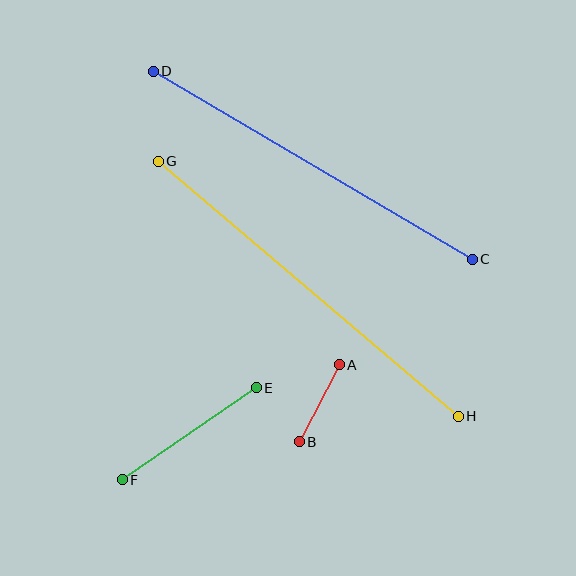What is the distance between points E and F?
The distance is approximately 163 pixels.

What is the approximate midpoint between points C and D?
The midpoint is at approximately (313, 165) pixels.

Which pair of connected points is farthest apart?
Points G and H are farthest apart.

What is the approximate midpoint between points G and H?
The midpoint is at approximately (308, 289) pixels.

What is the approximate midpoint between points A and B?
The midpoint is at approximately (319, 403) pixels.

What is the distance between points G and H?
The distance is approximately 394 pixels.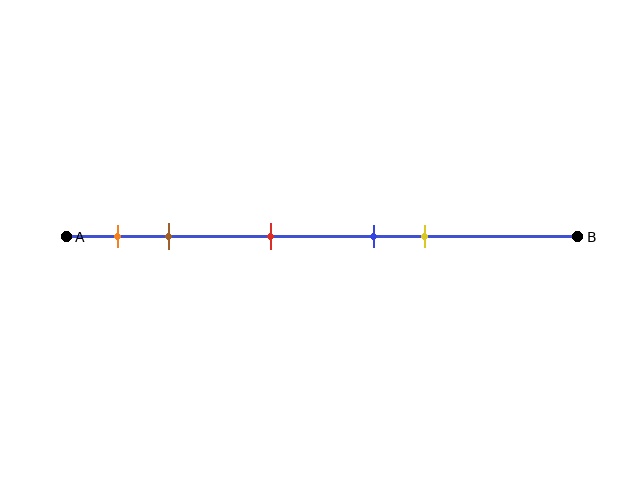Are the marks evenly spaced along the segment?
No, the marks are not evenly spaced.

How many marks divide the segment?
There are 5 marks dividing the segment.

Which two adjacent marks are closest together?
The blue and yellow marks are the closest adjacent pair.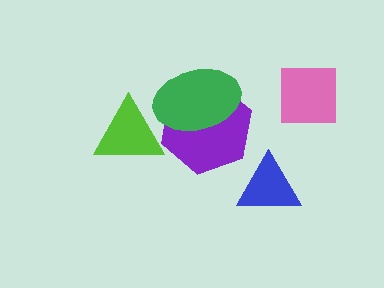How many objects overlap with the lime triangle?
2 objects overlap with the lime triangle.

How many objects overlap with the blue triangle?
0 objects overlap with the blue triangle.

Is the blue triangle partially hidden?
No, no other shape covers it.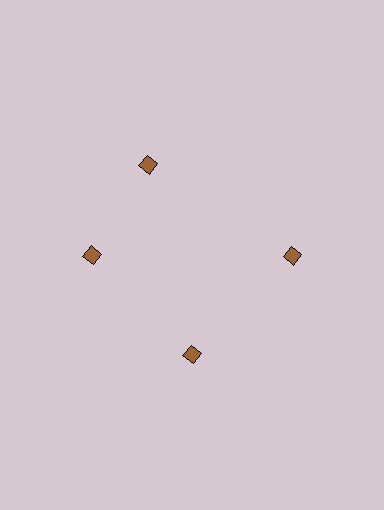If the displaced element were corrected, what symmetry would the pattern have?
It would have 4-fold rotational symmetry — the pattern would map onto itself every 90 degrees.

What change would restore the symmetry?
The symmetry would be restored by rotating it back into even spacing with its neighbors so that all 4 diamonds sit at equal angles and equal distance from the center.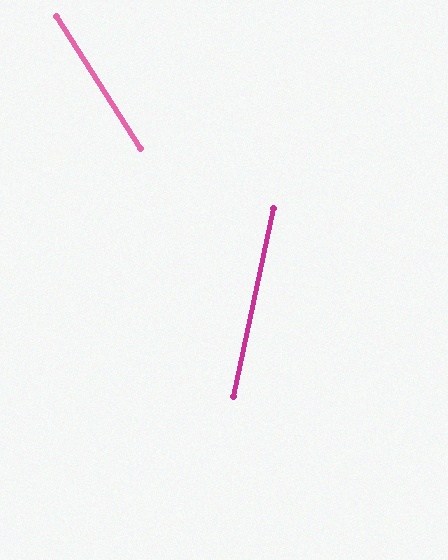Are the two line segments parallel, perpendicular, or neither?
Neither parallel nor perpendicular — they differ by about 45°.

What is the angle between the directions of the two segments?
Approximately 45 degrees.